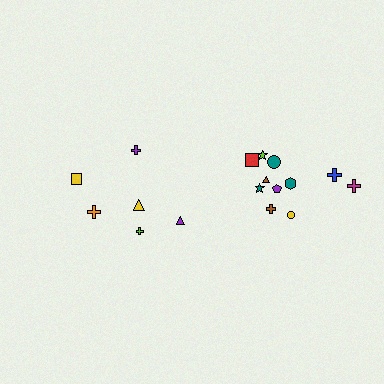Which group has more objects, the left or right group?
The right group.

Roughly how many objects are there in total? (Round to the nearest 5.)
Roughly 20 objects in total.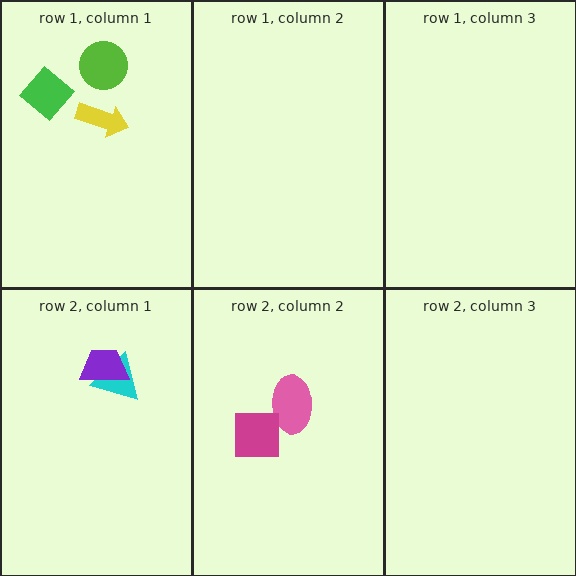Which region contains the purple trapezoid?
The row 2, column 1 region.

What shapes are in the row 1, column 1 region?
The lime circle, the green diamond, the yellow arrow.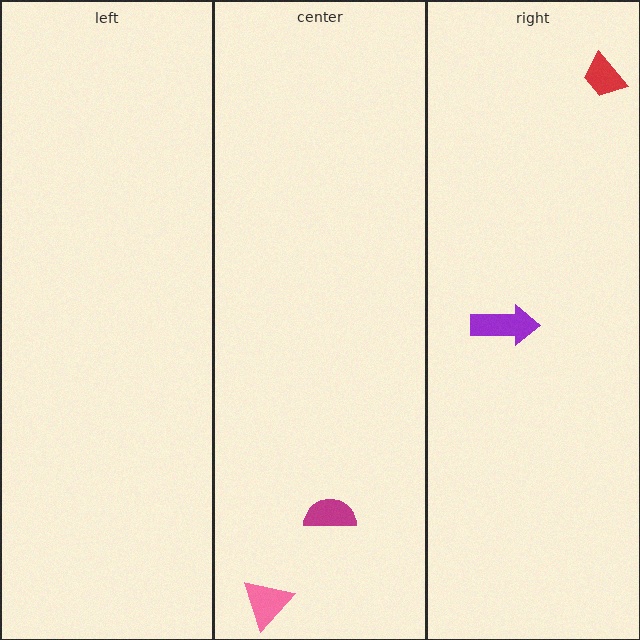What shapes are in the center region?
The pink triangle, the magenta semicircle.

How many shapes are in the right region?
2.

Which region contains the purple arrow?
The right region.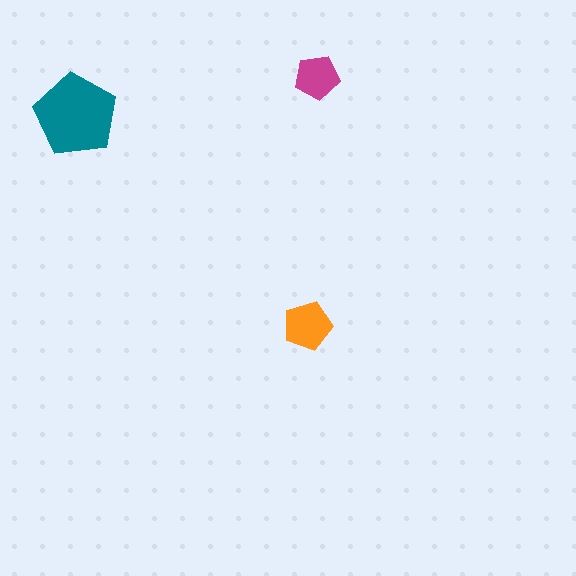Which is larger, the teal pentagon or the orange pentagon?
The teal one.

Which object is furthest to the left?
The teal pentagon is leftmost.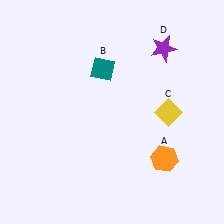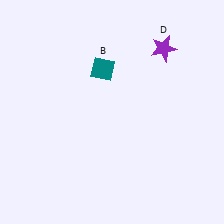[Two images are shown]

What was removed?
The yellow diamond (C), the orange hexagon (A) were removed in Image 2.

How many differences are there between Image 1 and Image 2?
There are 2 differences between the two images.